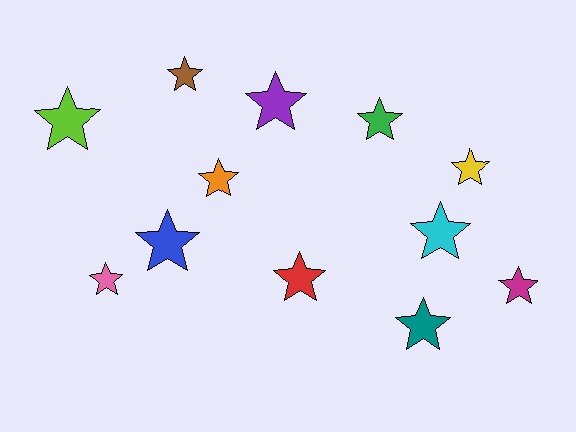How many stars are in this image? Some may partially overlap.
There are 12 stars.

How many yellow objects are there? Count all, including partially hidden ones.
There is 1 yellow object.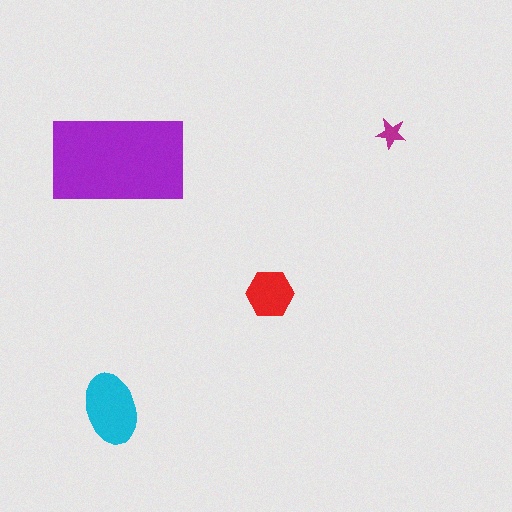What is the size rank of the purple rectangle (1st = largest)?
1st.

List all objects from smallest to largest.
The magenta star, the red hexagon, the cyan ellipse, the purple rectangle.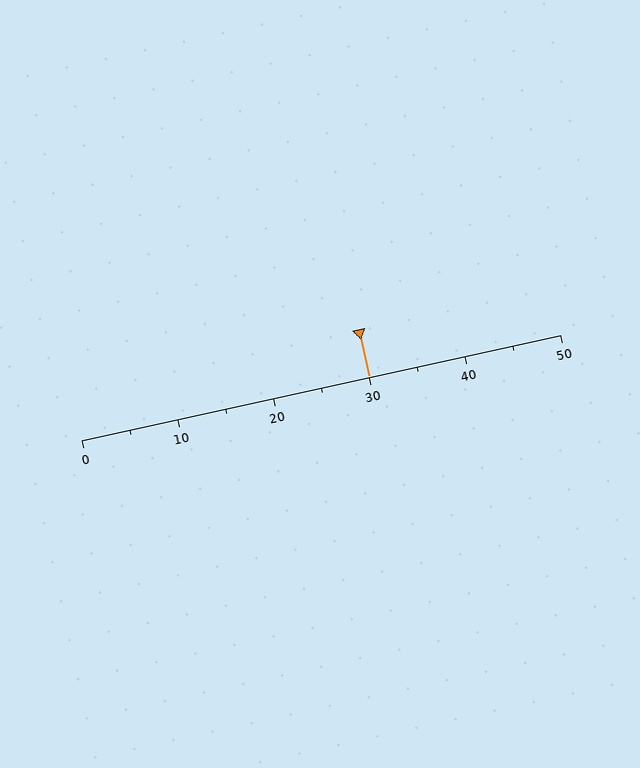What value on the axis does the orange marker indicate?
The marker indicates approximately 30.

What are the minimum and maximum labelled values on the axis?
The axis runs from 0 to 50.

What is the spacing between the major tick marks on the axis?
The major ticks are spaced 10 apart.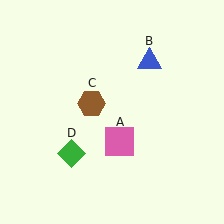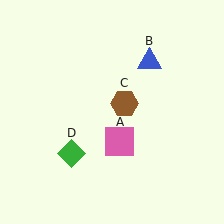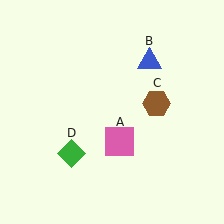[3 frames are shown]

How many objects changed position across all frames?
1 object changed position: brown hexagon (object C).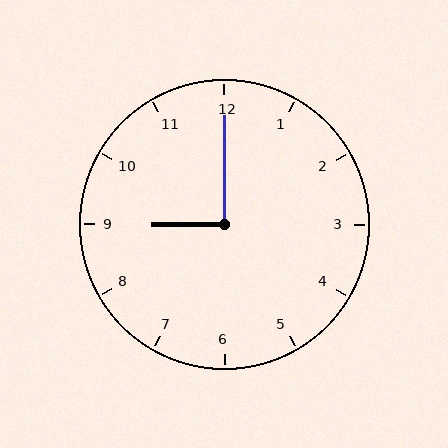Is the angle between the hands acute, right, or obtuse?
It is right.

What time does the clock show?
9:00.